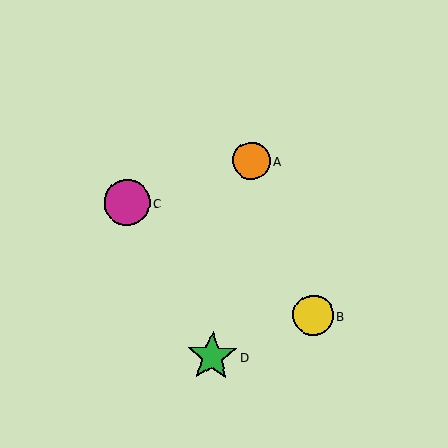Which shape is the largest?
The green star (labeled D) is the largest.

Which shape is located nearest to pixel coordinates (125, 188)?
The magenta circle (labeled C) at (127, 203) is nearest to that location.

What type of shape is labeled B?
Shape B is a yellow circle.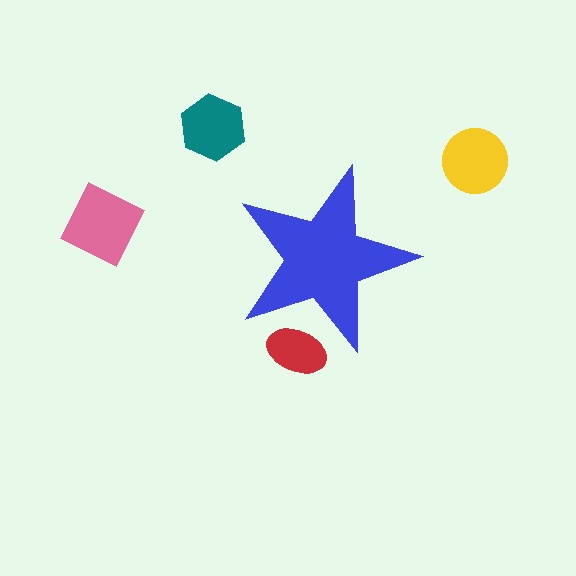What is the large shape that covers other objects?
A blue star.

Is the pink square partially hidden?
No, the pink square is fully visible.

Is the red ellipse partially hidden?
Yes, the red ellipse is partially hidden behind the blue star.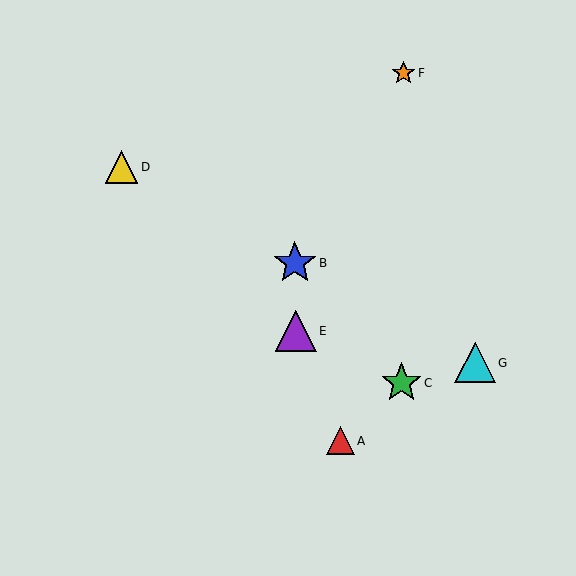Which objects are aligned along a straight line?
Objects B, D, G are aligned along a straight line.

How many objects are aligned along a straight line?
3 objects (B, D, G) are aligned along a straight line.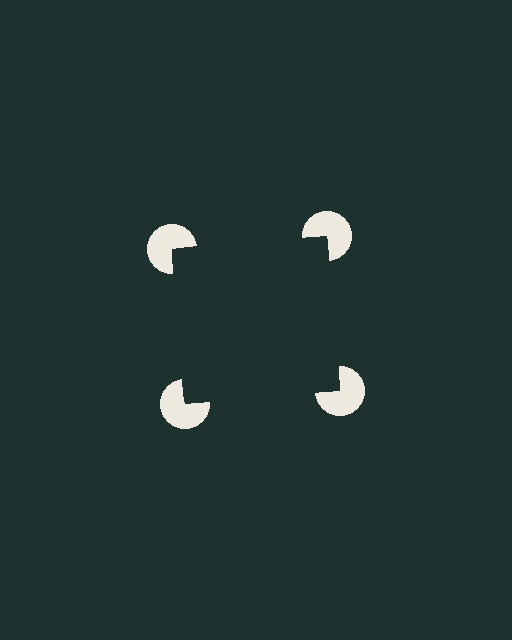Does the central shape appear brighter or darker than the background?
It typically appears slightly darker than the background, even though no actual brightness change is drawn.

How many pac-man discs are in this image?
There are 4 — one at each vertex of the illusory square.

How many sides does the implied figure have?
4 sides.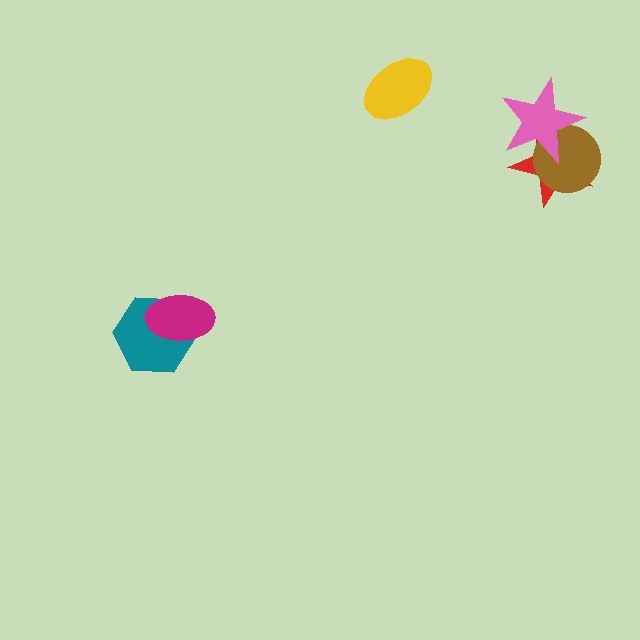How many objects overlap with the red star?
2 objects overlap with the red star.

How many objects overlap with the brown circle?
2 objects overlap with the brown circle.